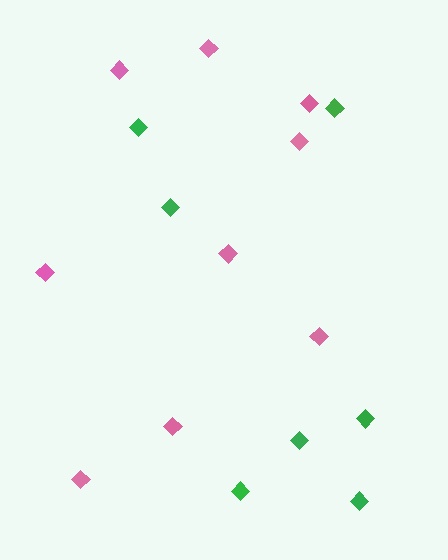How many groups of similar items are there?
There are 2 groups: one group of pink diamonds (9) and one group of green diamonds (7).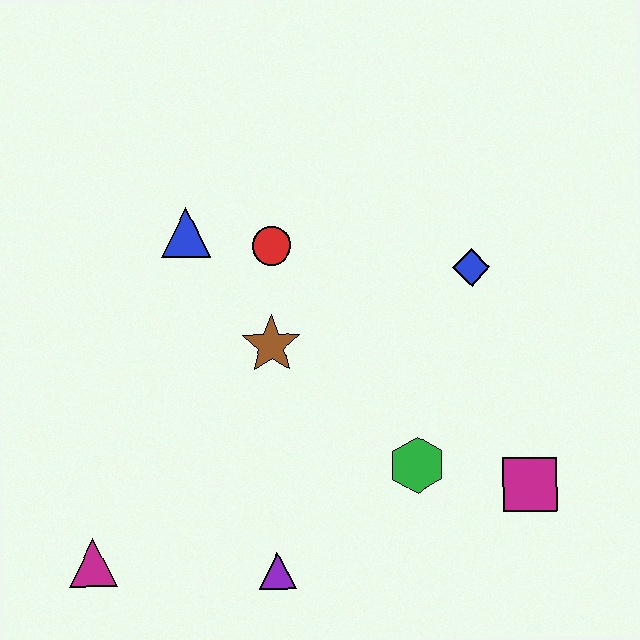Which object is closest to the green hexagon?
The magenta square is closest to the green hexagon.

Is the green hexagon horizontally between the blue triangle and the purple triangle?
No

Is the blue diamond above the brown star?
Yes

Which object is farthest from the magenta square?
The magenta triangle is farthest from the magenta square.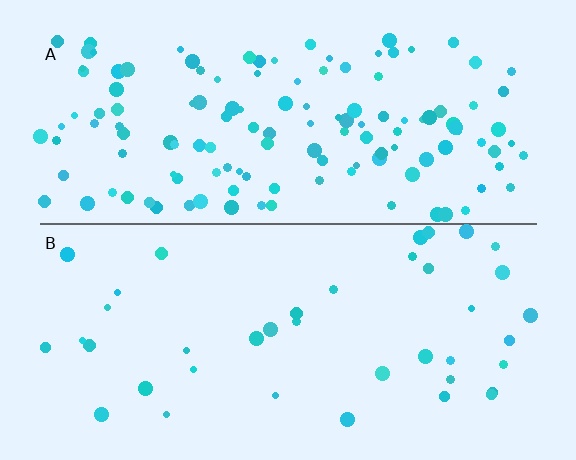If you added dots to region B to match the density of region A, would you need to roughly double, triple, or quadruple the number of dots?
Approximately triple.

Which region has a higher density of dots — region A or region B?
A (the top).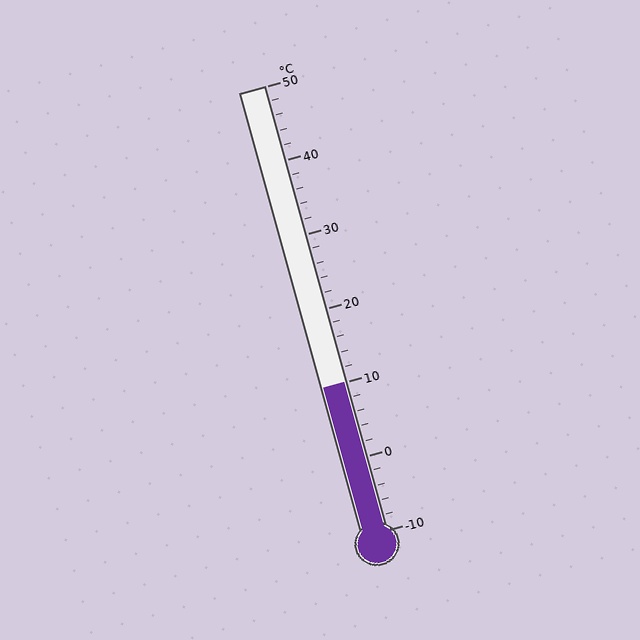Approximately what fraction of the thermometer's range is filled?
The thermometer is filled to approximately 35% of its range.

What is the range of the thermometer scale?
The thermometer scale ranges from -10°C to 50°C.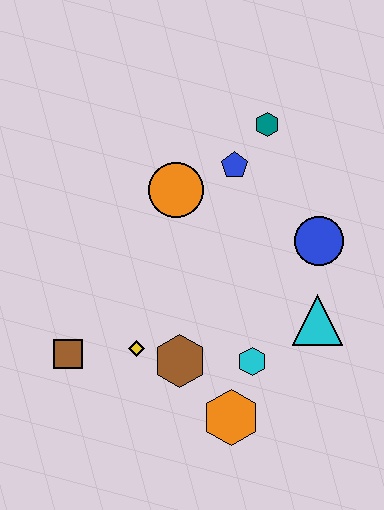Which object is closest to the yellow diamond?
The brown hexagon is closest to the yellow diamond.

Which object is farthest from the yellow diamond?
The teal hexagon is farthest from the yellow diamond.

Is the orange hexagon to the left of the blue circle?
Yes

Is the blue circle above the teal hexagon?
No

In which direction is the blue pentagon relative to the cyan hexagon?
The blue pentagon is above the cyan hexagon.